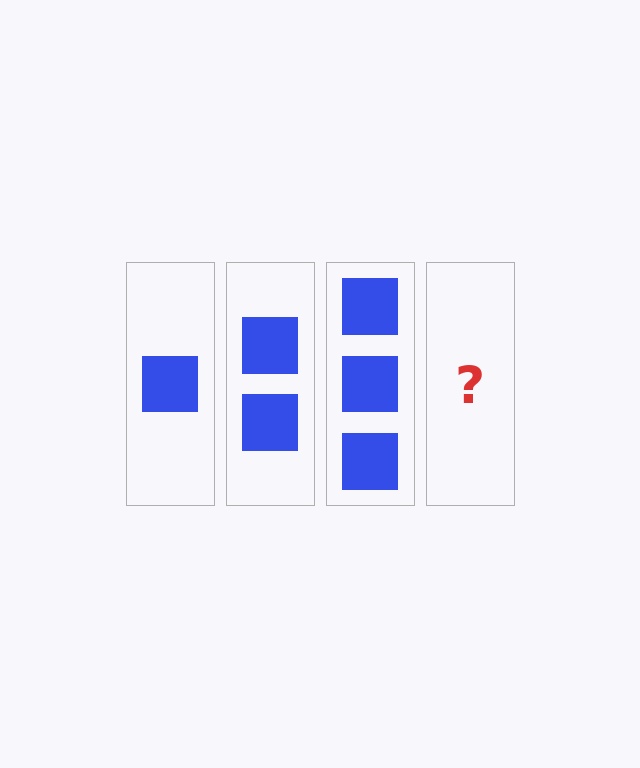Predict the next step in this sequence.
The next step is 4 squares.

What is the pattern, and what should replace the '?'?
The pattern is that each step adds one more square. The '?' should be 4 squares.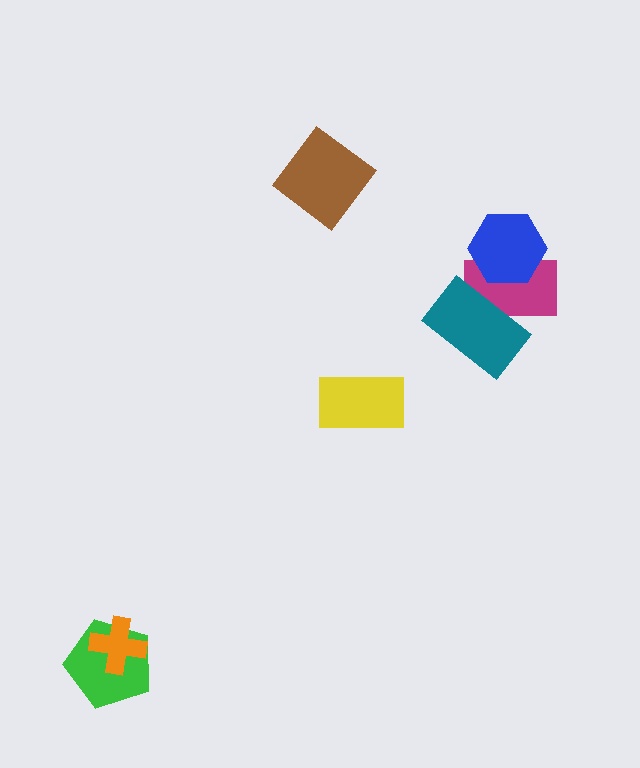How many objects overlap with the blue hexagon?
1 object overlaps with the blue hexagon.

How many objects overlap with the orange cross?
1 object overlaps with the orange cross.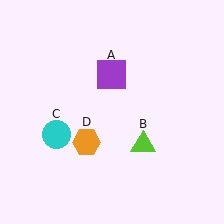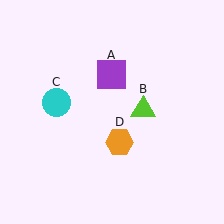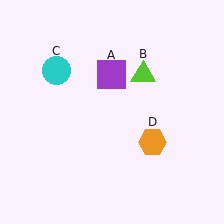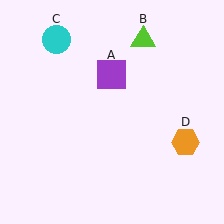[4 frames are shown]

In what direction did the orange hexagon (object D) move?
The orange hexagon (object D) moved right.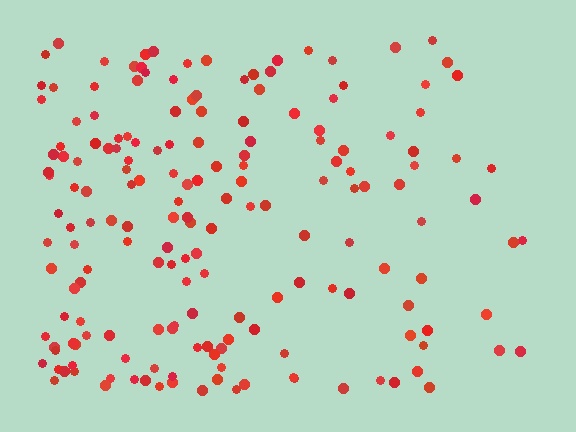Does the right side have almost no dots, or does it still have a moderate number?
Still a moderate number, just noticeably fewer than the left.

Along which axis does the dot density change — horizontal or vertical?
Horizontal.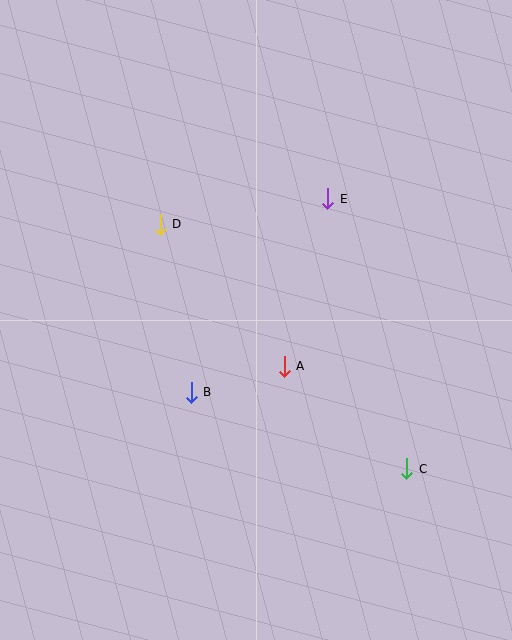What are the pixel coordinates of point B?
Point B is at (191, 392).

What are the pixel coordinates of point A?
Point A is at (284, 366).